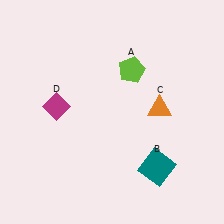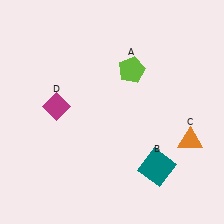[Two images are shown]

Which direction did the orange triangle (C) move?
The orange triangle (C) moved down.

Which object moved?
The orange triangle (C) moved down.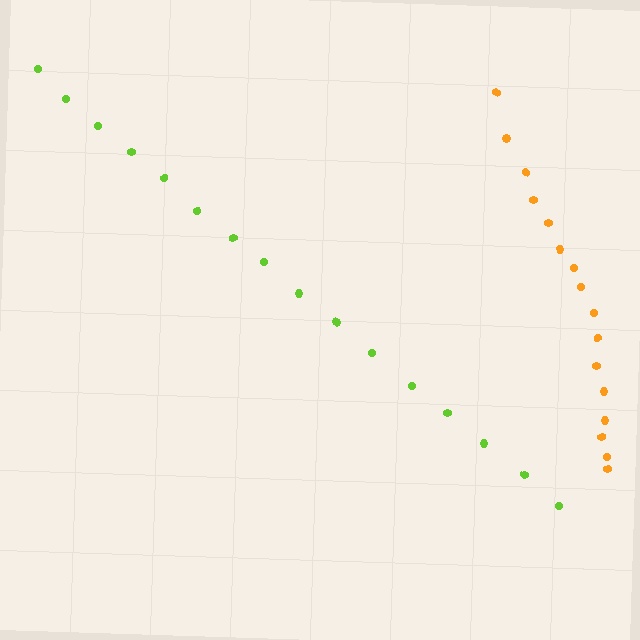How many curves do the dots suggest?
There are 2 distinct paths.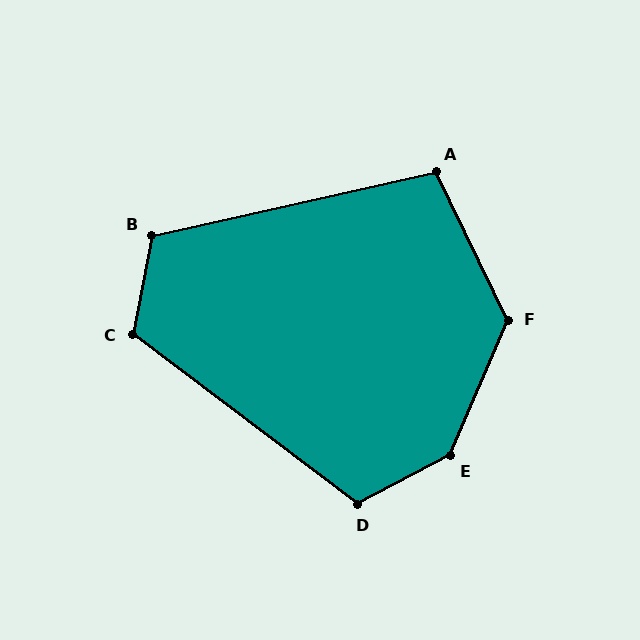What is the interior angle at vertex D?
Approximately 115 degrees (obtuse).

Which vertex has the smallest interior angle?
A, at approximately 103 degrees.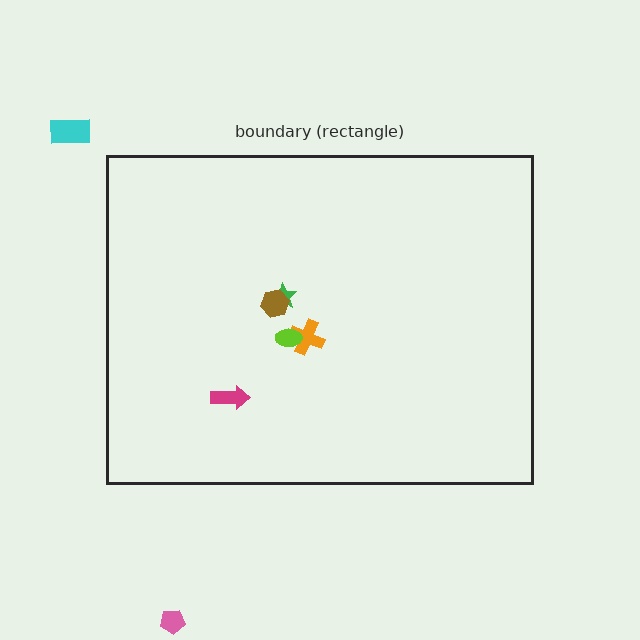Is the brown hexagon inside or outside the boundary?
Inside.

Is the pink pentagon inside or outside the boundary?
Outside.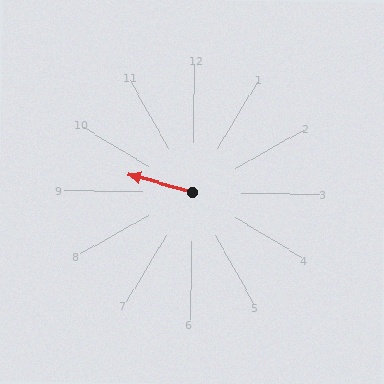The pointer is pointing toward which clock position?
Roughly 9 o'clock.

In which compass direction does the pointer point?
West.